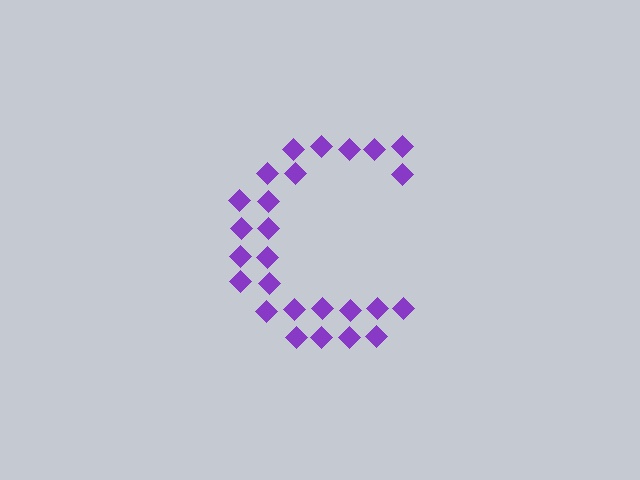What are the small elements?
The small elements are diamonds.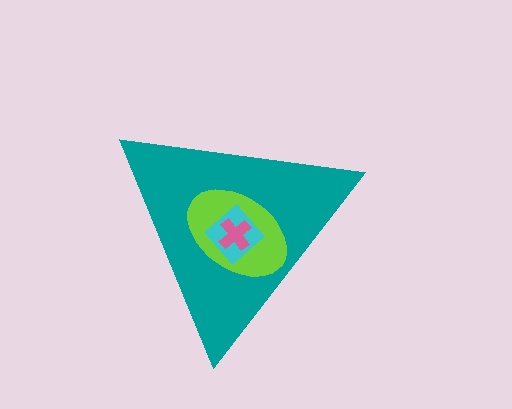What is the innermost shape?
The pink cross.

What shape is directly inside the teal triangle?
The lime ellipse.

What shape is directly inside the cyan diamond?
The pink cross.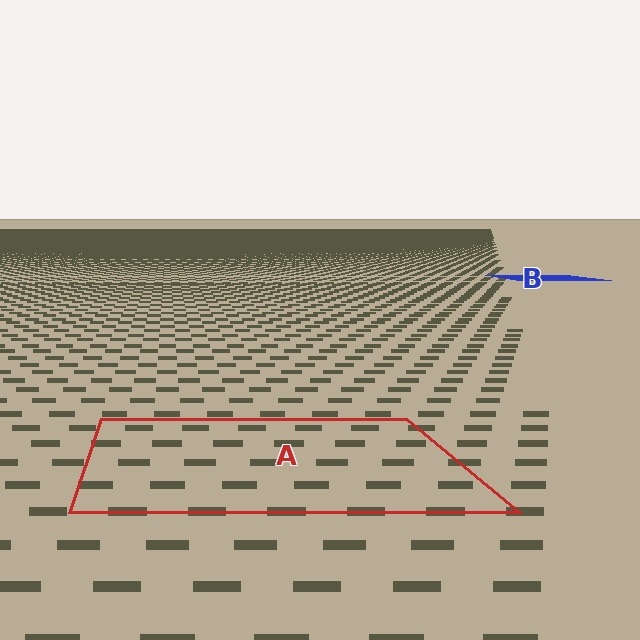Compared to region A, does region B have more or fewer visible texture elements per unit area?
Region B has more texture elements per unit area — they are packed more densely because it is farther away.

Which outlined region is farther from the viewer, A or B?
Region B is farther from the viewer — the texture elements inside it appear smaller and more densely packed.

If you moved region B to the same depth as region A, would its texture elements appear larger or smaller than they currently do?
They would appear larger. At a closer depth, the same texture elements are projected at a bigger on-screen size.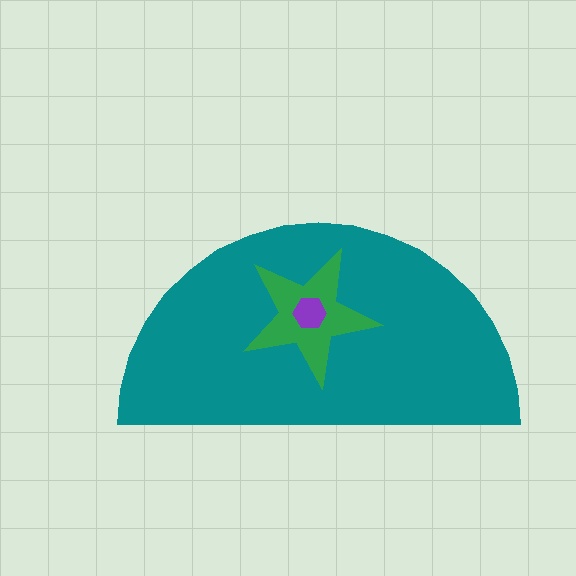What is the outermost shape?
The teal semicircle.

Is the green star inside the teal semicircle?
Yes.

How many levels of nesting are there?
3.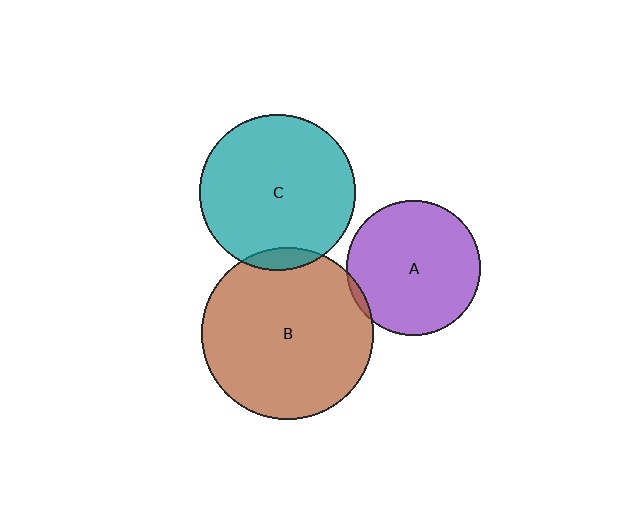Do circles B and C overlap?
Yes.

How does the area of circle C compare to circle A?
Approximately 1.3 times.